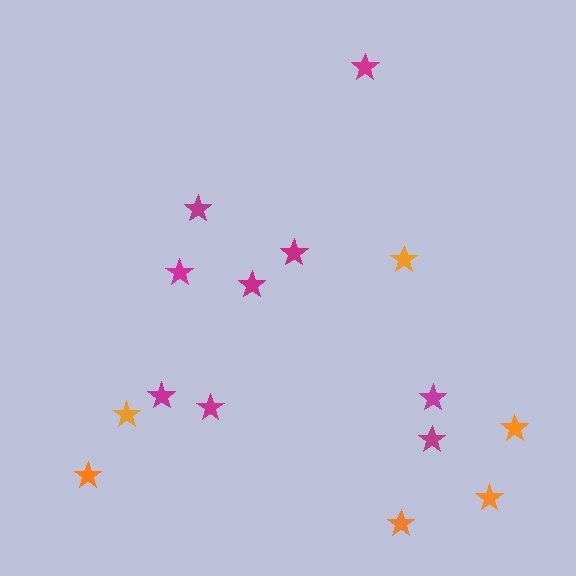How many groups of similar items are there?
There are 2 groups: one group of magenta stars (9) and one group of orange stars (6).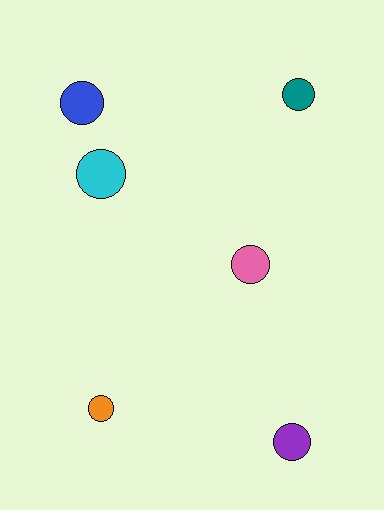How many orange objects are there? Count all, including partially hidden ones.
There is 1 orange object.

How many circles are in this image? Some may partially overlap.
There are 6 circles.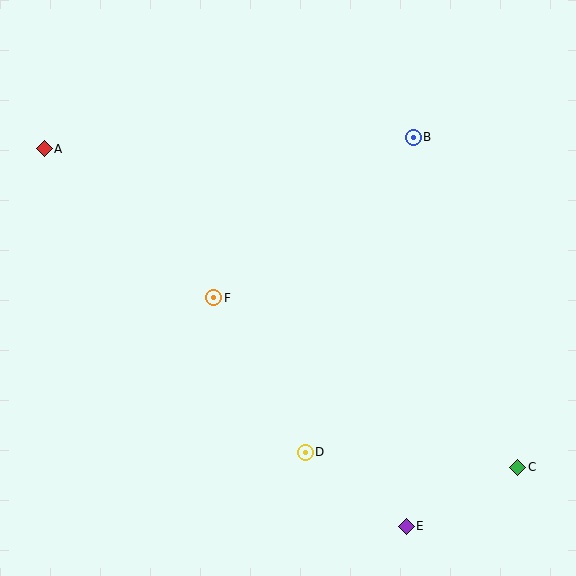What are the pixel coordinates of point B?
Point B is at (413, 137).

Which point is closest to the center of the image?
Point F at (214, 298) is closest to the center.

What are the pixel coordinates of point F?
Point F is at (214, 298).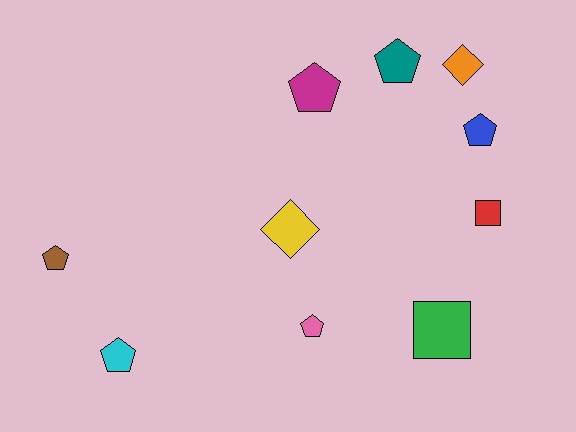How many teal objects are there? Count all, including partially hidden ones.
There is 1 teal object.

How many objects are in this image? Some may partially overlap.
There are 10 objects.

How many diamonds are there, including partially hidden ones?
There are 2 diamonds.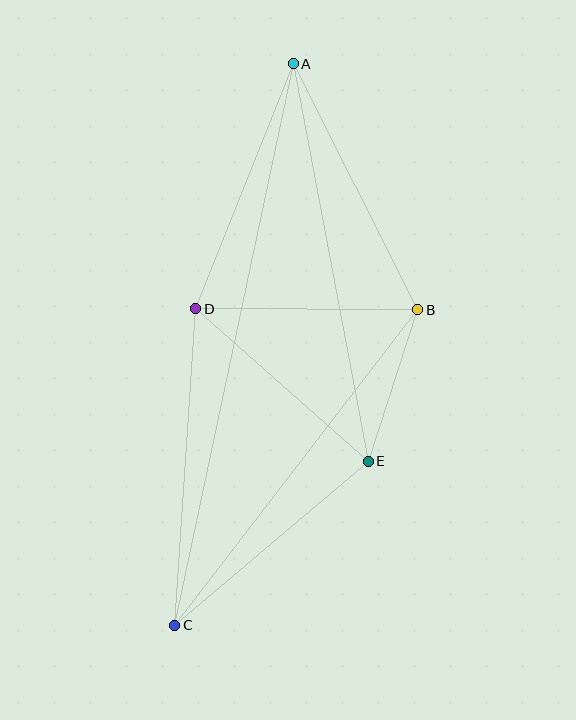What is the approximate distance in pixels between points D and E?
The distance between D and E is approximately 231 pixels.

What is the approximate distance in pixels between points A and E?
The distance between A and E is approximately 405 pixels.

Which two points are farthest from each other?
Points A and C are farthest from each other.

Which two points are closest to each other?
Points B and E are closest to each other.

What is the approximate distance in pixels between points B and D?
The distance between B and D is approximately 222 pixels.